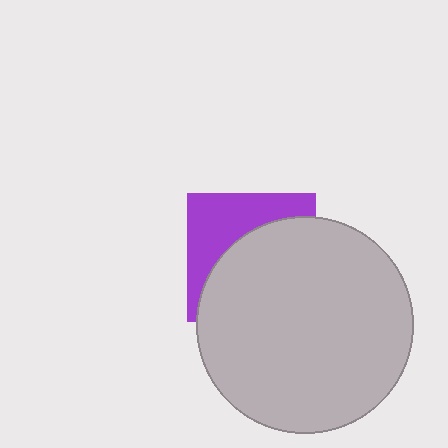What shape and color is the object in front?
The object in front is a light gray circle.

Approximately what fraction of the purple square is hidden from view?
Roughly 61% of the purple square is hidden behind the light gray circle.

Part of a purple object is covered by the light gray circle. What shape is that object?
It is a square.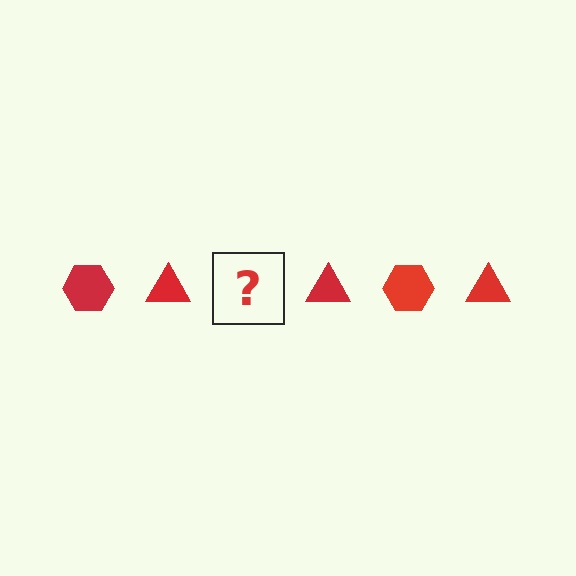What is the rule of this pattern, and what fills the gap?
The rule is that the pattern cycles through hexagon, triangle shapes in red. The gap should be filled with a red hexagon.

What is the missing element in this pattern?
The missing element is a red hexagon.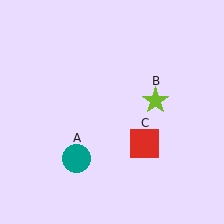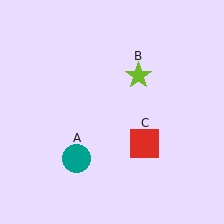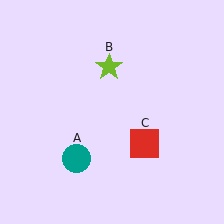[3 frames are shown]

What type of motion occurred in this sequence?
The lime star (object B) rotated counterclockwise around the center of the scene.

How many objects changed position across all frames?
1 object changed position: lime star (object B).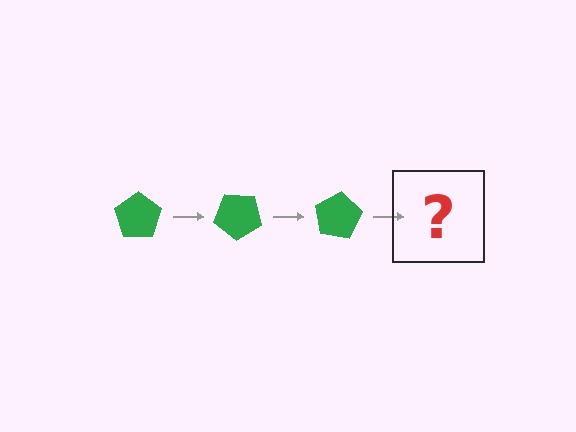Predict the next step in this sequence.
The next step is a green pentagon rotated 120 degrees.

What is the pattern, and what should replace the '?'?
The pattern is that the pentagon rotates 40 degrees each step. The '?' should be a green pentagon rotated 120 degrees.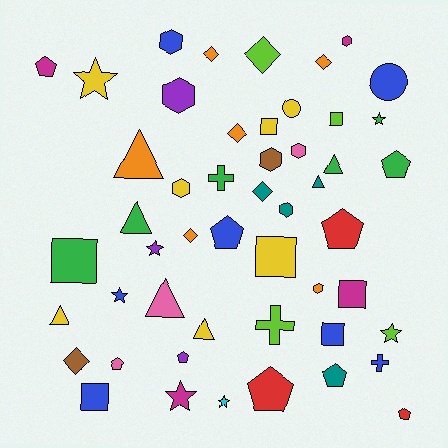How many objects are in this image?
There are 50 objects.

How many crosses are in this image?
There are 3 crosses.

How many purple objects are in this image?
There are 3 purple objects.